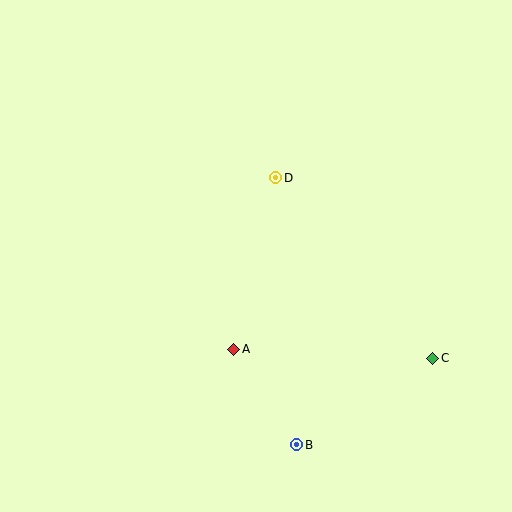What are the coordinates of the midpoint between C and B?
The midpoint between C and B is at (365, 401).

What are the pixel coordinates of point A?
Point A is at (234, 349).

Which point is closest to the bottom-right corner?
Point C is closest to the bottom-right corner.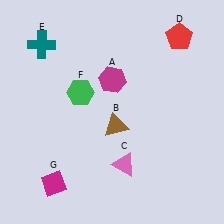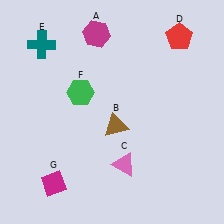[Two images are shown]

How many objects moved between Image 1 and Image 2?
1 object moved between the two images.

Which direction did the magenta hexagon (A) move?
The magenta hexagon (A) moved up.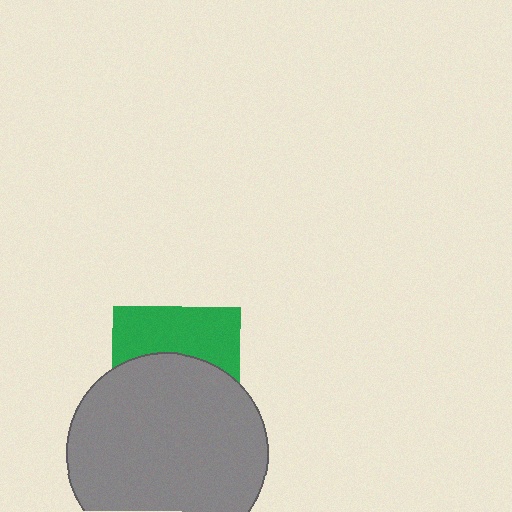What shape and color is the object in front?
The object in front is a gray circle.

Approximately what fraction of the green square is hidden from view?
Roughly 58% of the green square is hidden behind the gray circle.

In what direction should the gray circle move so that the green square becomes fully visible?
The gray circle should move down. That is the shortest direction to clear the overlap and leave the green square fully visible.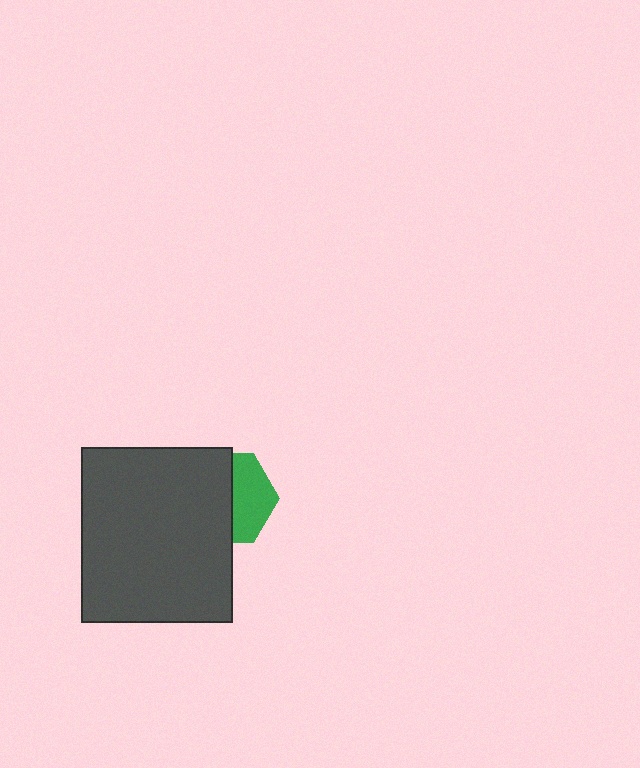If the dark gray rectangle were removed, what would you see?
You would see the complete green hexagon.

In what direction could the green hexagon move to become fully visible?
The green hexagon could move right. That would shift it out from behind the dark gray rectangle entirely.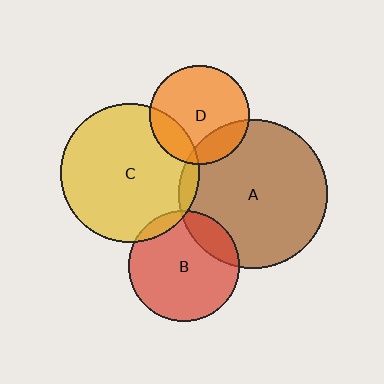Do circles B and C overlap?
Yes.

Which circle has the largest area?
Circle A (brown).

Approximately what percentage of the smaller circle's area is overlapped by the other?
Approximately 10%.